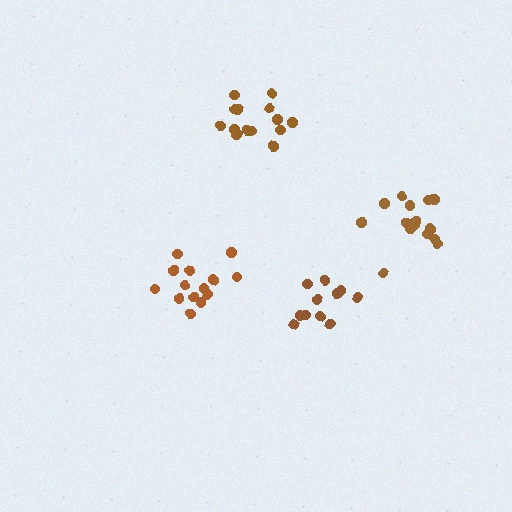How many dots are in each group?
Group 1: 14 dots, Group 2: 16 dots, Group 3: 11 dots, Group 4: 14 dots (55 total).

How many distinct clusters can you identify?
There are 4 distinct clusters.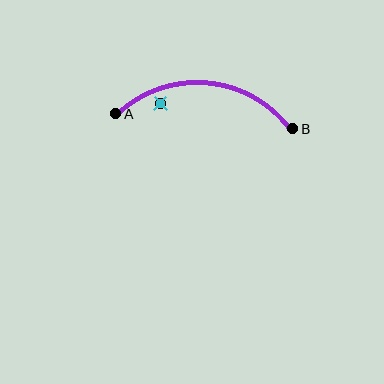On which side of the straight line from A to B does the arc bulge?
The arc bulges above the straight line connecting A and B.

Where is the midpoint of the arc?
The arc midpoint is the point on the curve farthest from the straight line joining A and B. It sits above that line.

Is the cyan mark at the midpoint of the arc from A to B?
No — the cyan mark does not lie on the arc at all. It sits slightly inside the curve.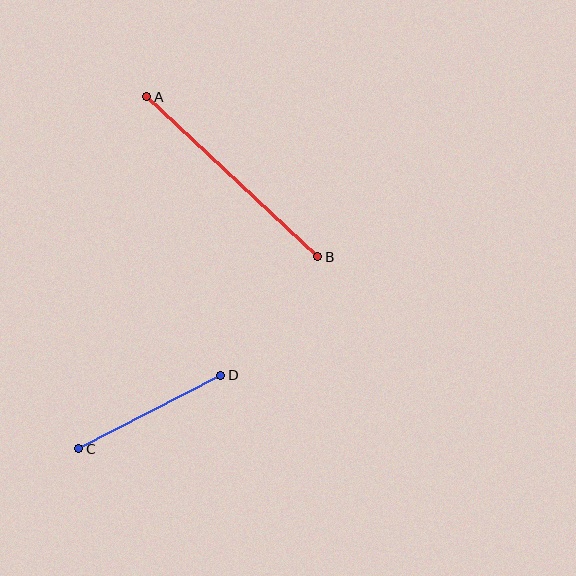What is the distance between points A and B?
The distance is approximately 234 pixels.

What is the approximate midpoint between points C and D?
The midpoint is at approximately (150, 412) pixels.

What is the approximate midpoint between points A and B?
The midpoint is at approximately (232, 177) pixels.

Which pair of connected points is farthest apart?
Points A and B are farthest apart.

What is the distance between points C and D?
The distance is approximately 160 pixels.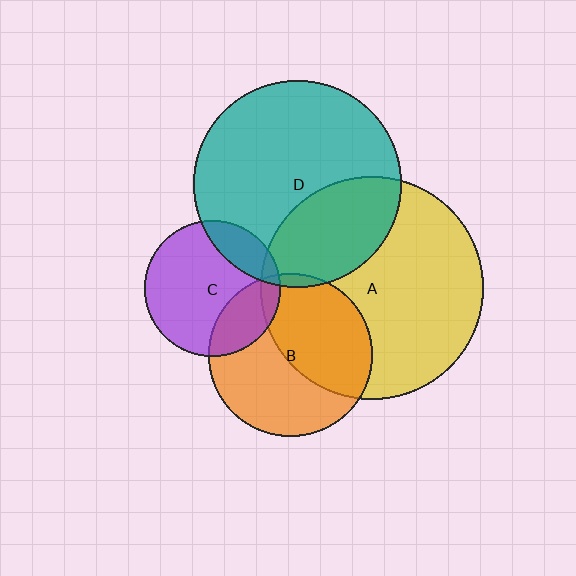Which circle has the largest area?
Circle A (yellow).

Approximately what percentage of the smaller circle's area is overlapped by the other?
Approximately 20%.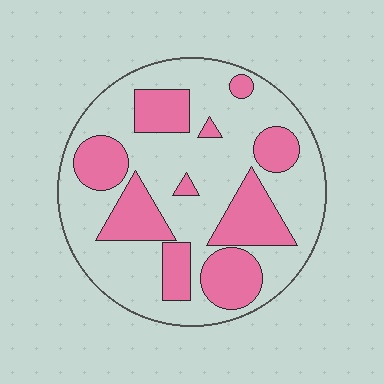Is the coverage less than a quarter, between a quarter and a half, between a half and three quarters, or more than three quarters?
Between a quarter and a half.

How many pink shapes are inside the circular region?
10.